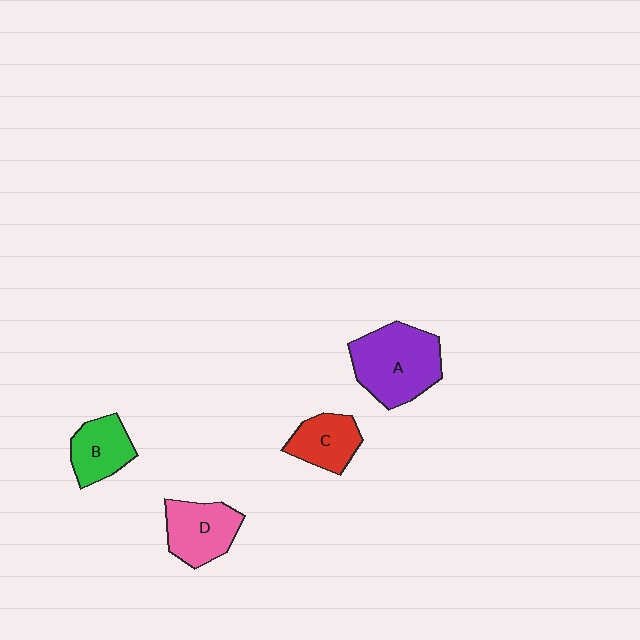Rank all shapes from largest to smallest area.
From largest to smallest: A (purple), D (pink), B (green), C (red).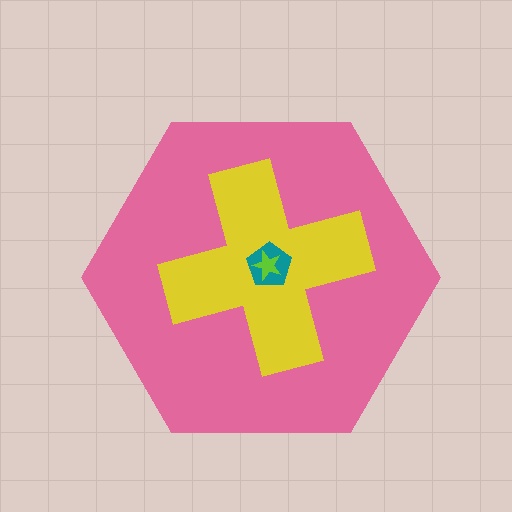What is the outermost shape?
The pink hexagon.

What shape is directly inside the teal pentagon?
The lime star.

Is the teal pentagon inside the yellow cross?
Yes.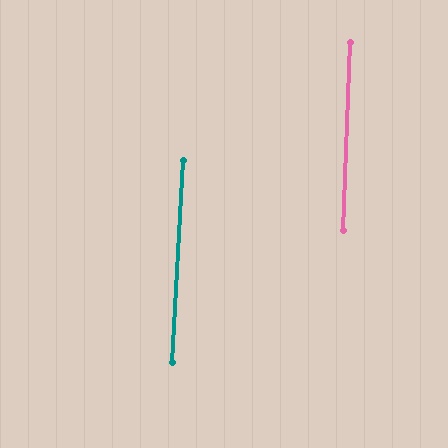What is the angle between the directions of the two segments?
Approximately 1 degree.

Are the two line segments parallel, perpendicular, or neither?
Parallel — their directions differ by only 1.0°.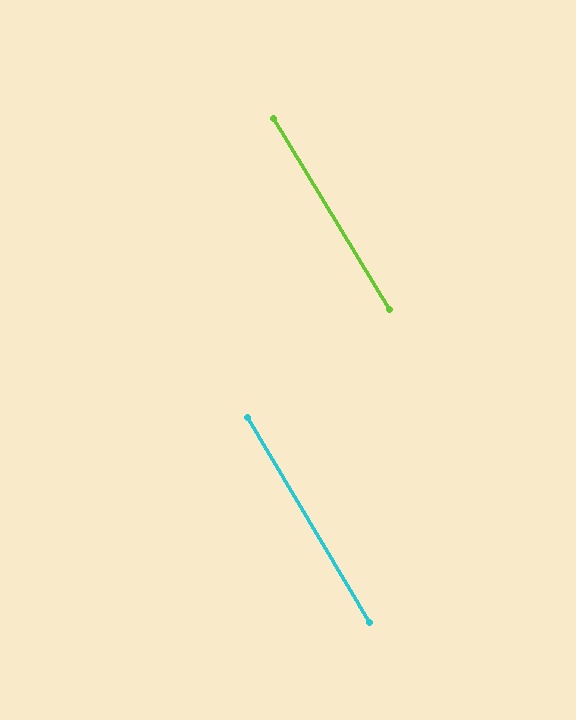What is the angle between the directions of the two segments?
Approximately 1 degree.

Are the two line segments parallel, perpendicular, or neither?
Parallel — their directions differ by only 0.7°.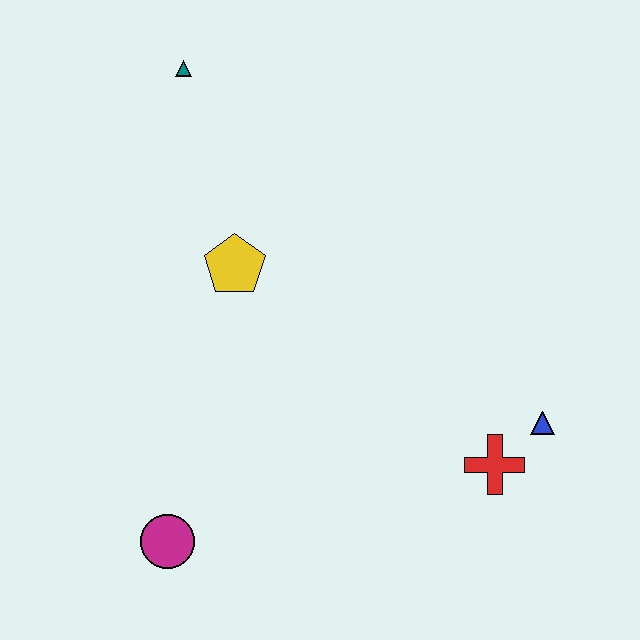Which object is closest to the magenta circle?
The yellow pentagon is closest to the magenta circle.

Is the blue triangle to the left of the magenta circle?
No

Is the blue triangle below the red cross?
No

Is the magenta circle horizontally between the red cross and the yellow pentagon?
No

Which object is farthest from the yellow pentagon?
The blue triangle is farthest from the yellow pentagon.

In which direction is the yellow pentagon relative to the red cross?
The yellow pentagon is to the left of the red cross.